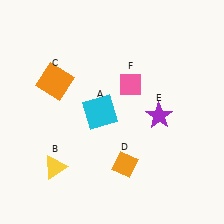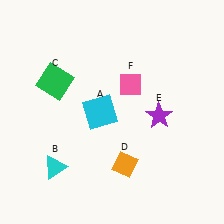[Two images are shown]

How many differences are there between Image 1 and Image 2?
There are 2 differences between the two images.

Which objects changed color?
B changed from yellow to cyan. C changed from orange to green.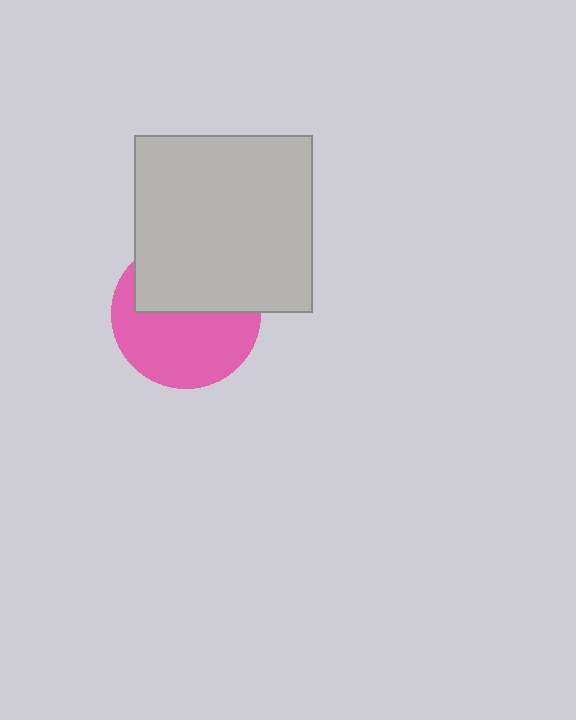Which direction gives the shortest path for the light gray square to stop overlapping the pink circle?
Moving up gives the shortest separation.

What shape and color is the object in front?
The object in front is a light gray square.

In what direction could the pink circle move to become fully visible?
The pink circle could move down. That would shift it out from behind the light gray square entirely.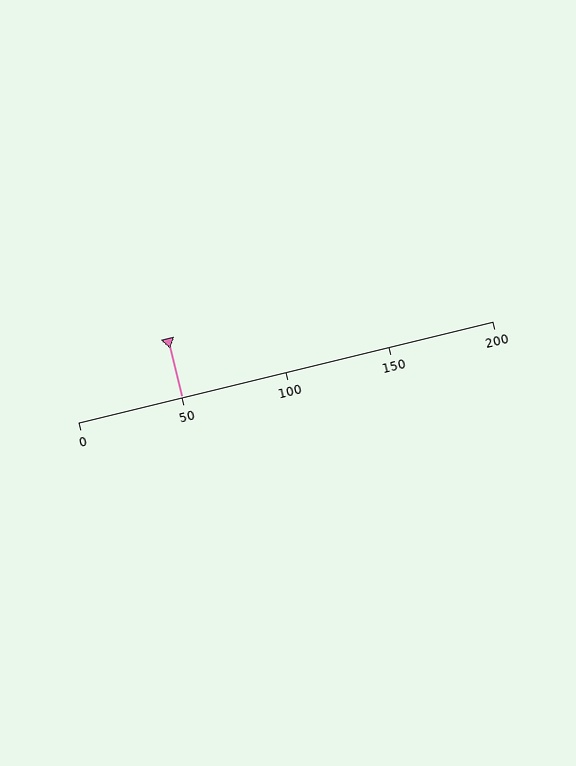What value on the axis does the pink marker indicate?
The marker indicates approximately 50.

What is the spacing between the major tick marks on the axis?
The major ticks are spaced 50 apart.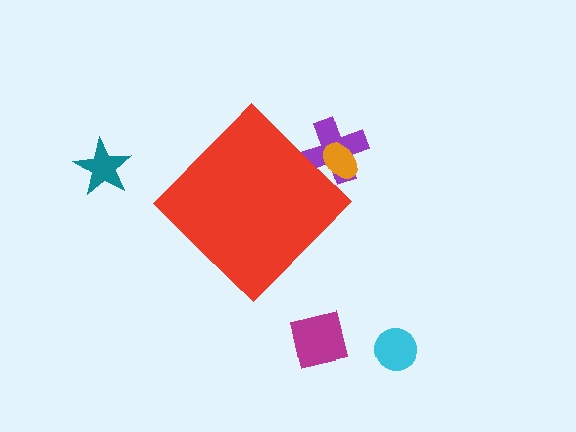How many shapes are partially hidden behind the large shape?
2 shapes are partially hidden.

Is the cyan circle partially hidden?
No, the cyan circle is fully visible.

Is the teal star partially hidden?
No, the teal star is fully visible.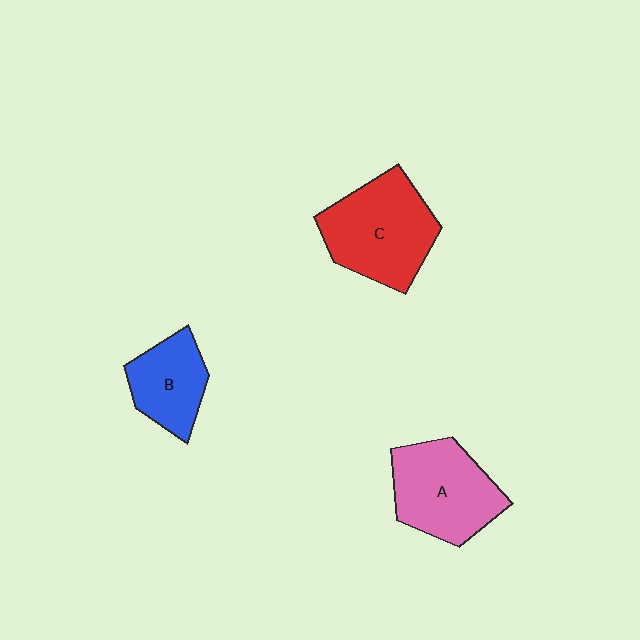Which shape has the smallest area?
Shape B (blue).